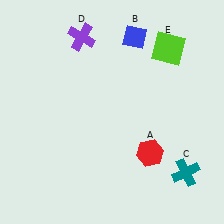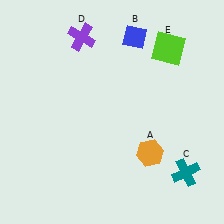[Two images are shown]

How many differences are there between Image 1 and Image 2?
There is 1 difference between the two images.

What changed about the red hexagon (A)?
In Image 1, A is red. In Image 2, it changed to orange.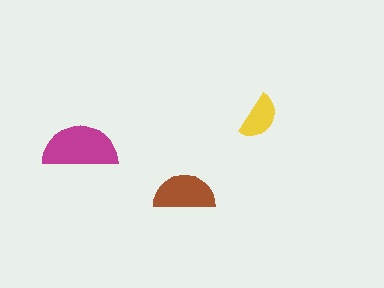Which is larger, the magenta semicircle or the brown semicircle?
The magenta one.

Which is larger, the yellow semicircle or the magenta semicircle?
The magenta one.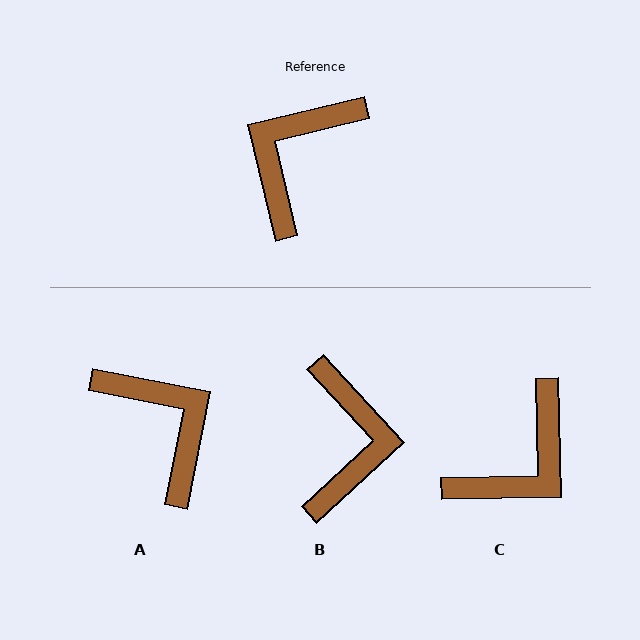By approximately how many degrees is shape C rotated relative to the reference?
Approximately 168 degrees counter-clockwise.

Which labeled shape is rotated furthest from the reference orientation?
C, about 168 degrees away.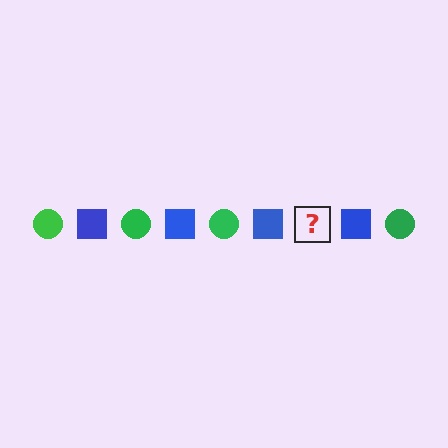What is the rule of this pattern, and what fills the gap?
The rule is that the pattern alternates between green circle and blue square. The gap should be filled with a green circle.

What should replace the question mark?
The question mark should be replaced with a green circle.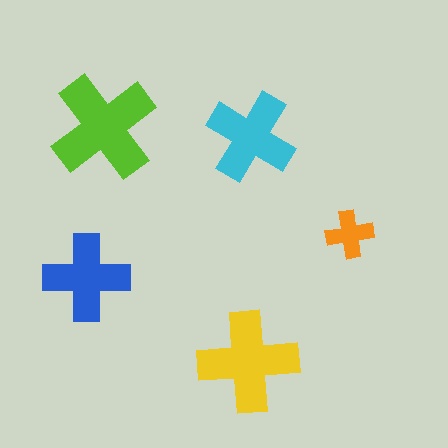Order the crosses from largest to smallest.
the lime one, the yellow one, the cyan one, the blue one, the orange one.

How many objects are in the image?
There are 5 objects in the image.